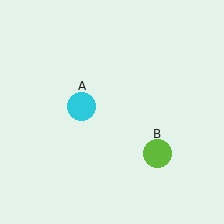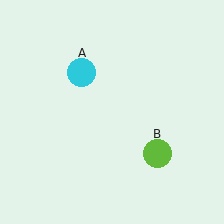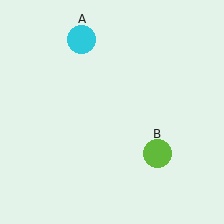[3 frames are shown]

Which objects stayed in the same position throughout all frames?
Lime circle (object B) remained stationary.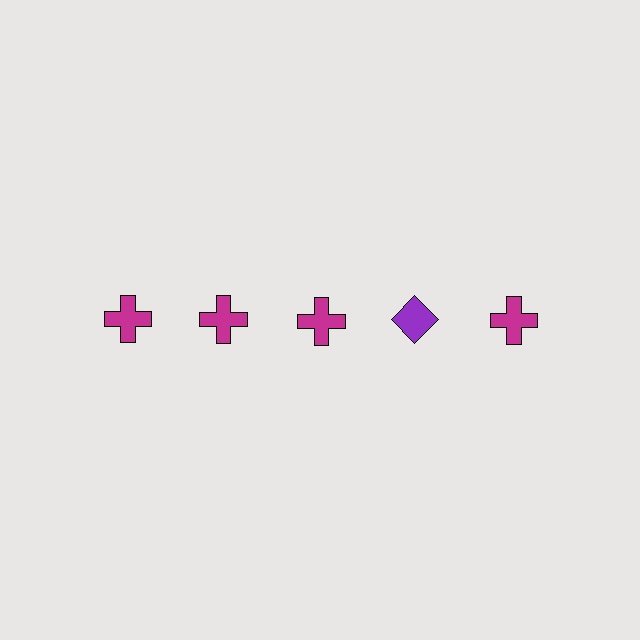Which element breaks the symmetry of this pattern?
The purple diamond in the top row, second from right column breaks the symmetry. All other shapes are magenta crosses.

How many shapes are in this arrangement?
There are 5 shapes arranged in a grid pattern.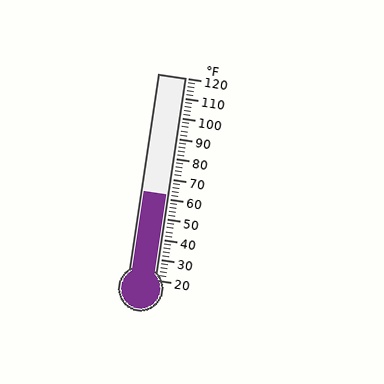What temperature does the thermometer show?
The thermometer shows approximately 62°F.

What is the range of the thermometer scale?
The thermometer scale ranges from 20°F to 120°F.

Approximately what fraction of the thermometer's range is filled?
The thermometer is filled to approximately 40% of its range.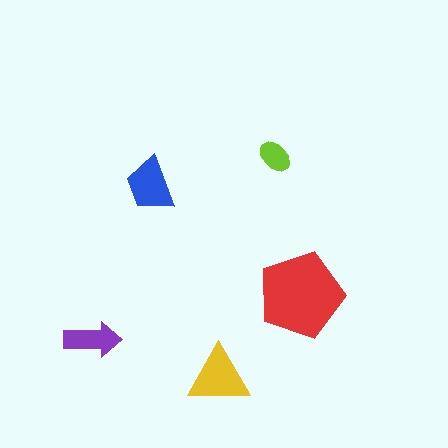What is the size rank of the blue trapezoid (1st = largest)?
3rd.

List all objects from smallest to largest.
The lime ellipse, the purple arrow, the blue trapezoid, the yellow triangle, the red pentagon.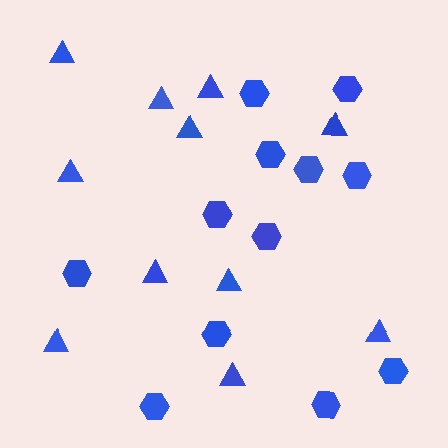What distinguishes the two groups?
There are 2 groups: one group of triangles (11) and one group of hexagons (12).